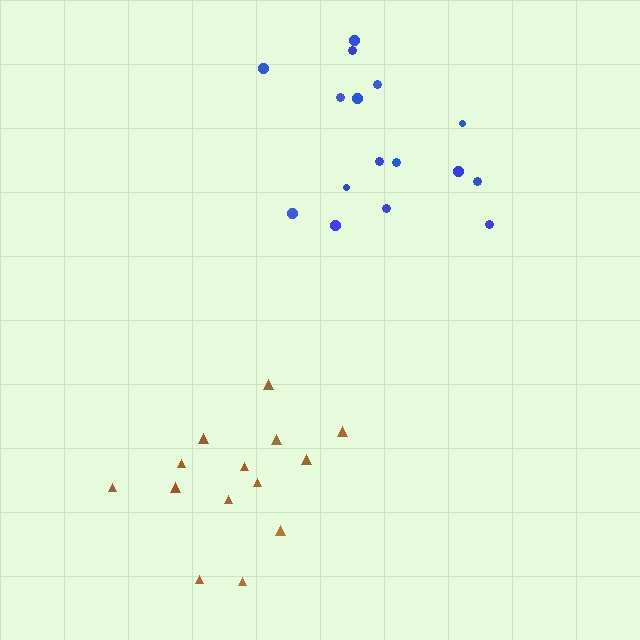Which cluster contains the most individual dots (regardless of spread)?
Blue (16).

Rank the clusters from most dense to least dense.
brown, blue.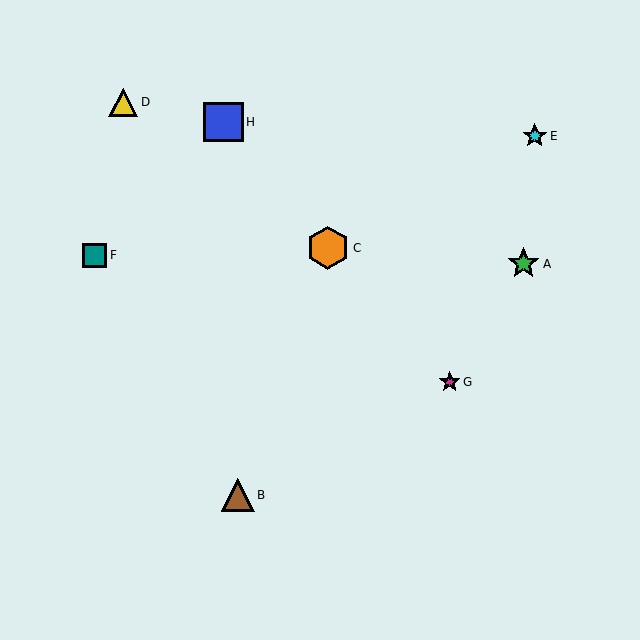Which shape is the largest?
The orange hexagon (labeled C) is the largest.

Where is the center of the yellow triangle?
The center of the yellow triangle is at (123, 102).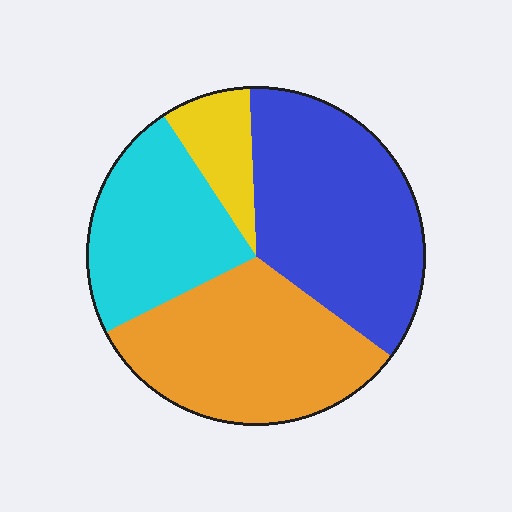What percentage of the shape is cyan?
Cyan covers 23% of the shape.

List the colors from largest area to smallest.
From largest to smallest: blue, orange, cyan, yellow.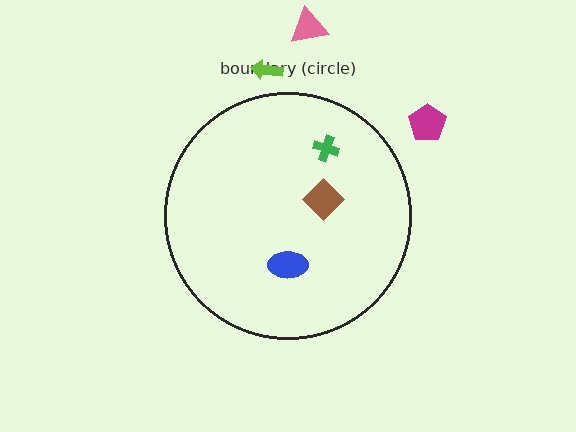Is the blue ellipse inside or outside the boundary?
Inside.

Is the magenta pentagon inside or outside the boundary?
Outside.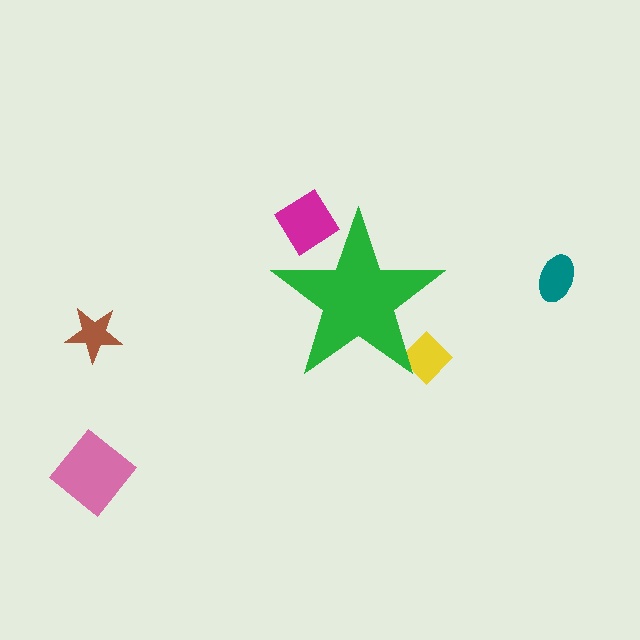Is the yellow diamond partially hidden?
Yes, the yellow diamond is partially hidden behind the green star.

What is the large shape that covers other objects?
A green star.